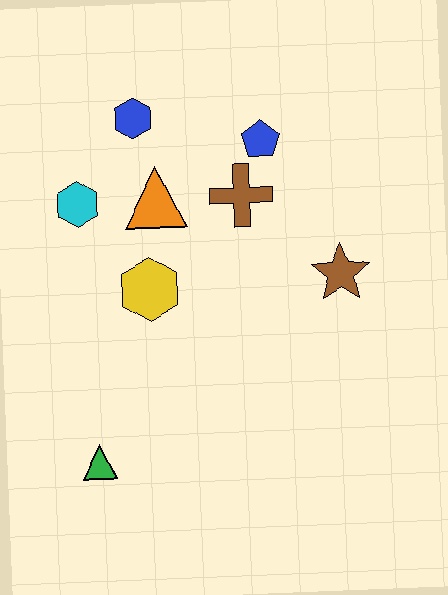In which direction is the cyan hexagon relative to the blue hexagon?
The cyan hexagon is below the blue hexagon.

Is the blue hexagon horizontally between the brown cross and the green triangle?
Yes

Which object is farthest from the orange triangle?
The green triangle is farthest from the orange triangle.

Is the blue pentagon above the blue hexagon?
No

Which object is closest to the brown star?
The brown cross is closest to the brown star.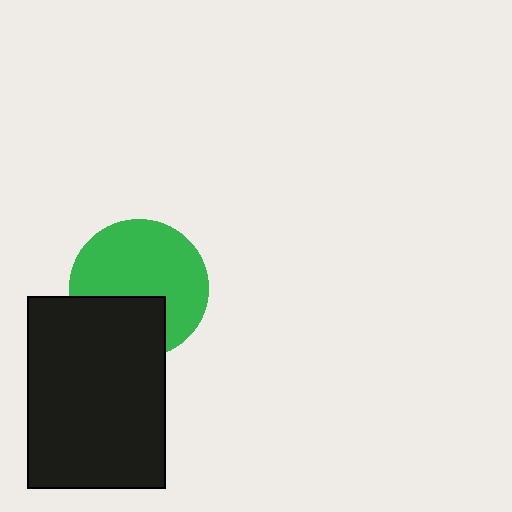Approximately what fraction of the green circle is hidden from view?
Roughly 32% of the green circle is hidden behind the black rectangle.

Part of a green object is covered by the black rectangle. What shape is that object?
It is a circle.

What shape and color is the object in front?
The object in front is a black rectangle.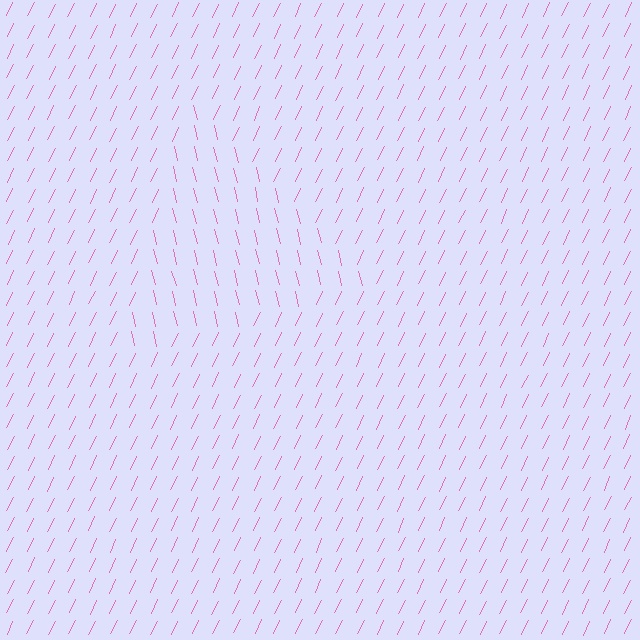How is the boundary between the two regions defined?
The boundary is defined purely by a change in line orientation (approximately 39 degrees difference). All lines are the same color and thickness.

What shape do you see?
I see a triangle.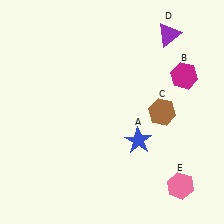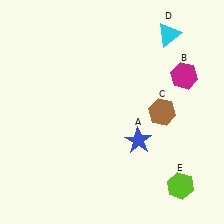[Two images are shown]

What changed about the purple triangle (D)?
In Image 1, D is purple. In Image 2, it changed to cyan.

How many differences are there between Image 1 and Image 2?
There are 2 differences between the two images.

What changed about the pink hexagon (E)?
In Image 1, E is pink. In Image 2, it changed to lime.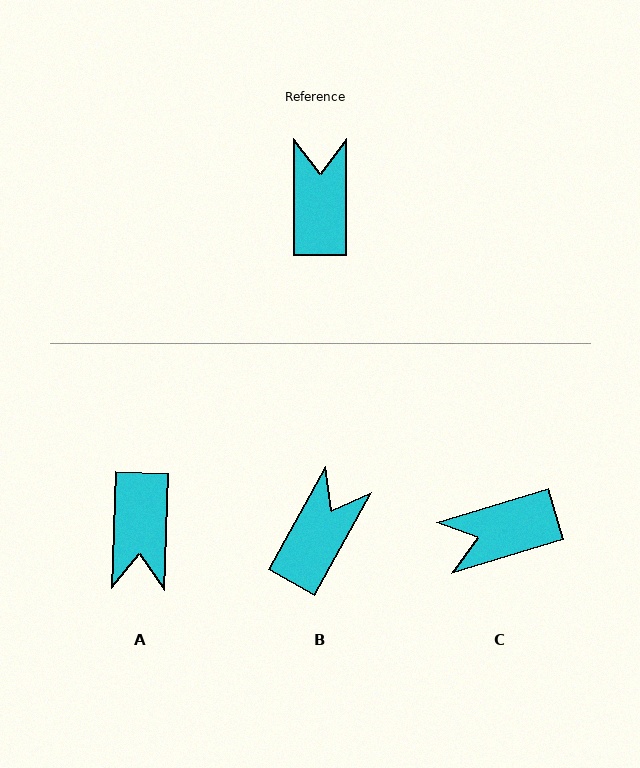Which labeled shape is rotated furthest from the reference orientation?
A, about 178 degrees away.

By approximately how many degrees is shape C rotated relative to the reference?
Approximately 107 degrees counter-clockwise.